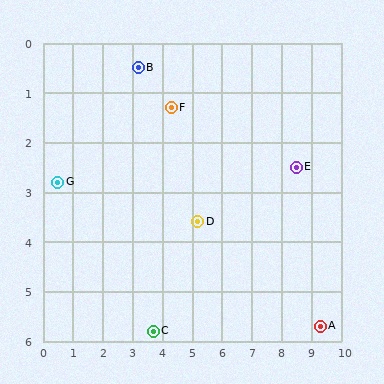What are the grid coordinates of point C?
Point C is at approximately (3.7, 5.8).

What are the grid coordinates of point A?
Point A is at approximately (9.3, 5.7).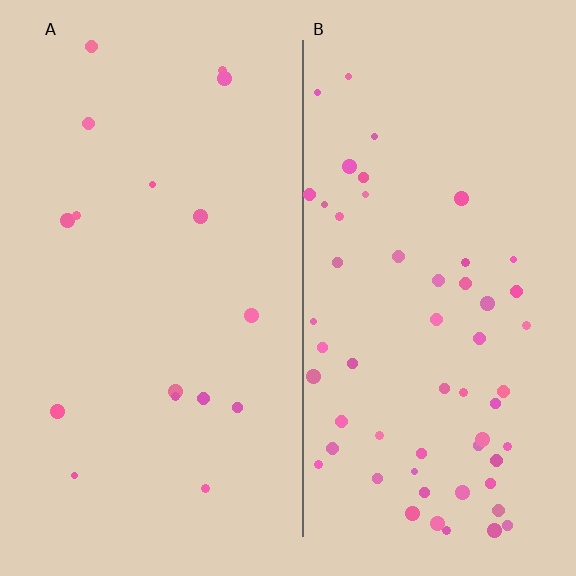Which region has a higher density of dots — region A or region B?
B (the right).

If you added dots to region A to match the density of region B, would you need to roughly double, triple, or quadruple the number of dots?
Approximately triple.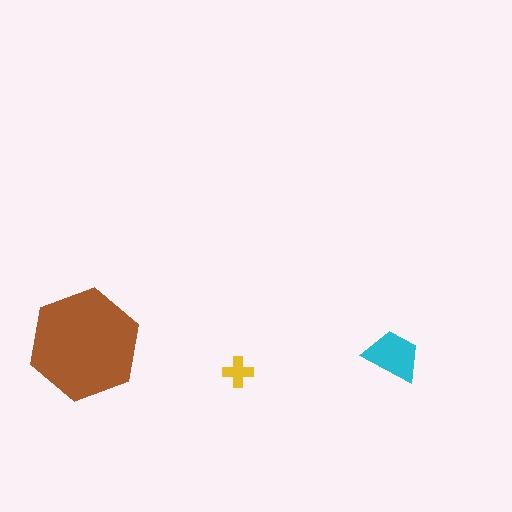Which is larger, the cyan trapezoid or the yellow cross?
The cyan trapezoid.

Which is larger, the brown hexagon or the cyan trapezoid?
The brown hexagon.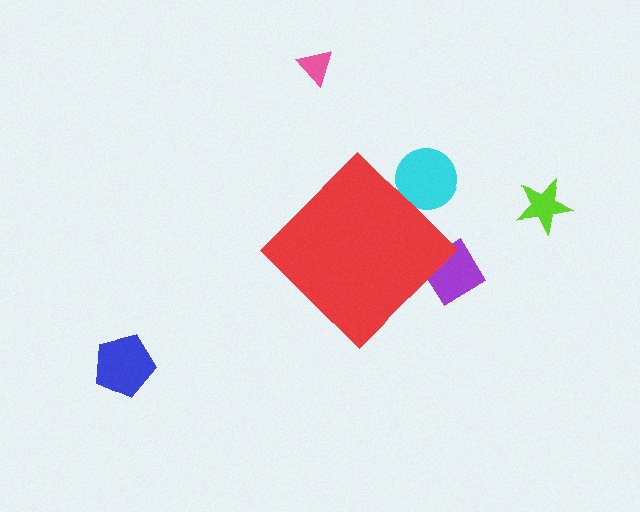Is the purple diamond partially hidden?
Yes, the purple diamond is partially hidden behind the red diamond.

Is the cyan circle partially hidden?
Yes, the cyan circle is partially hidden behind the red diamond.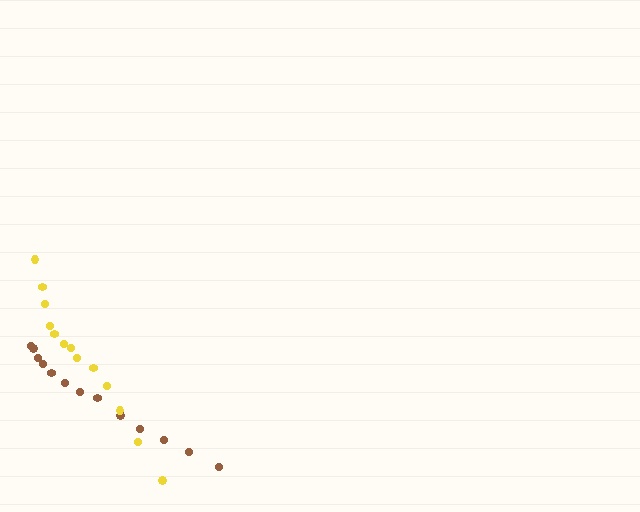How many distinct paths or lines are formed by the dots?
There are 2 distinct paths.